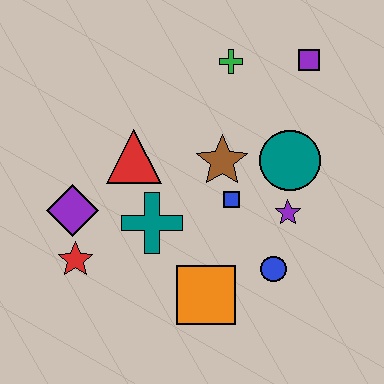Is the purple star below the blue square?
Yes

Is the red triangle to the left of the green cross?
Yes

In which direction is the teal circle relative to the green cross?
The teal circle is below the green cross.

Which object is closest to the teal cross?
The red triangle is closest to the teal cross.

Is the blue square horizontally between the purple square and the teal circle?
No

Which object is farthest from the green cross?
The red star is farthest from the green cross.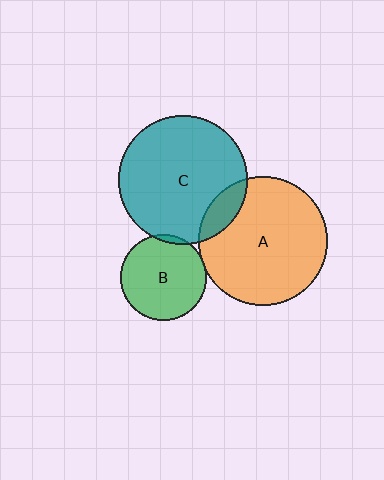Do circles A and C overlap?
Yes.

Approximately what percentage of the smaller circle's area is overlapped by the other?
Approximately 10%.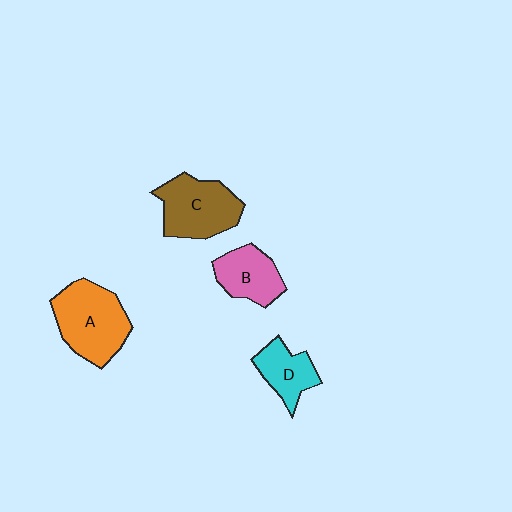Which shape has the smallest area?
Shape D (cyan).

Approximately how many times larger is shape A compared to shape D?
Approximately 1.8 times.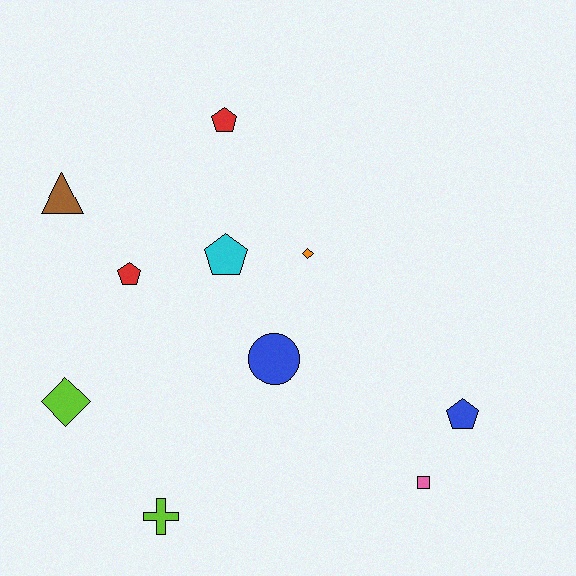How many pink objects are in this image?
There is 1 pink object.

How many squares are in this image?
There is 1 square.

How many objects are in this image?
There are 10 objects.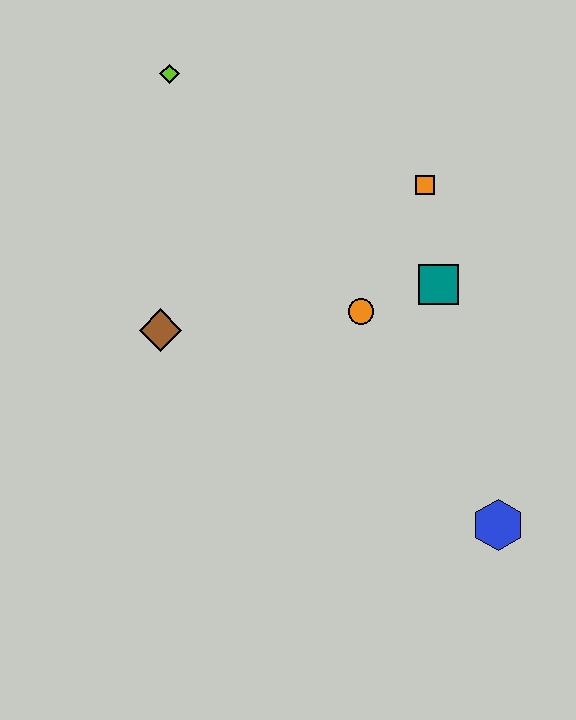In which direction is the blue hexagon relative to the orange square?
The blue hexagon is below the orange square.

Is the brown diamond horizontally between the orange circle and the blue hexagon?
No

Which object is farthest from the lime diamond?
The blue hexagon is farthest from the lime diamond.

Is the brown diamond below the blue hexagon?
No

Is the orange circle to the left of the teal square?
Yes